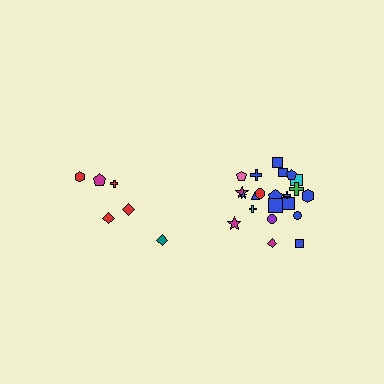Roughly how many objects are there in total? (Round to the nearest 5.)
Roughly 30 objects in total.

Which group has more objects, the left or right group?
The right group.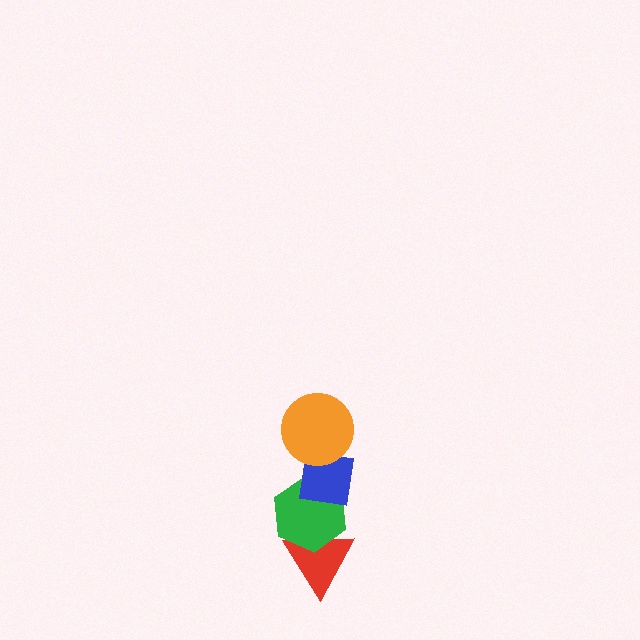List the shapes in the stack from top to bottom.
From top to bottom: the orange circle, the blue square, the green hexagon, the red triangle.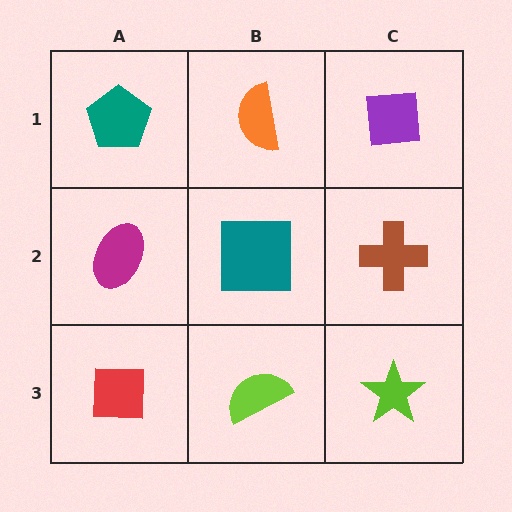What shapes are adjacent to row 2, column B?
An orange semicircle (row 1, column B), a lime semicircle (row 3, column B), a magenta ellipse (row 2, column A), a brown cross (row 2, column C).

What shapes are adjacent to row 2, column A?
A teal pentagon (row 1, column A), a red square (row 3, column A), a teal square (row 2, column B).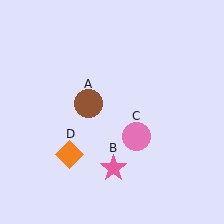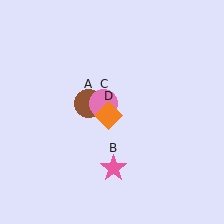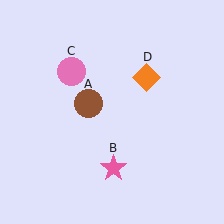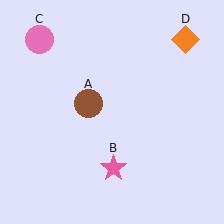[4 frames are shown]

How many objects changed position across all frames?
2 objects changed position: pink circle (object C), orange diamond (object D).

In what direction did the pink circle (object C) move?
The pink circle (object C) moved up and to the left.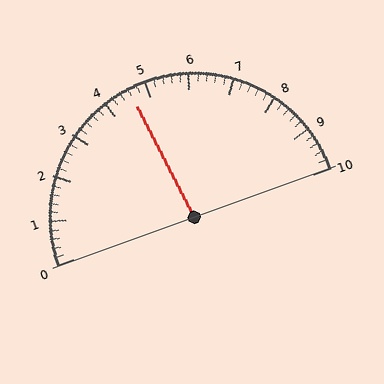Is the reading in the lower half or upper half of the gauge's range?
The reading is in the lower half of the range (0 to 10).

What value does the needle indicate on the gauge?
The needle indicates approximately 4.6.